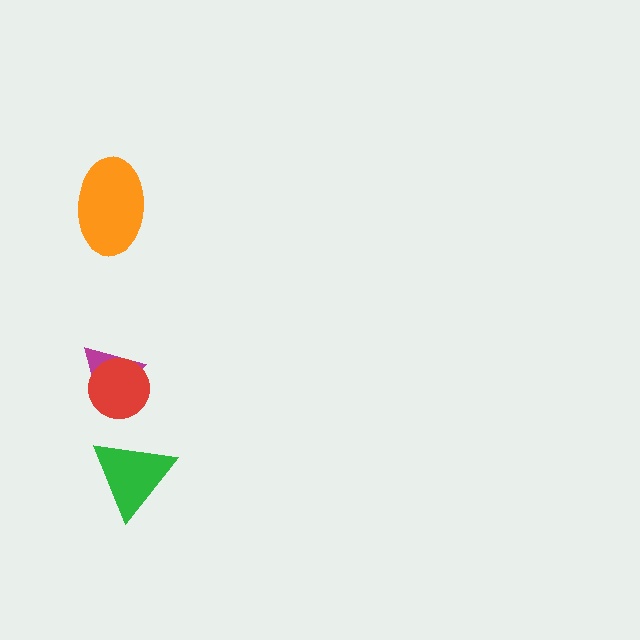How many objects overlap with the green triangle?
0 objects overlap with the green triangle.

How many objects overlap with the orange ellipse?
0 objects overlap with the orange ellipse.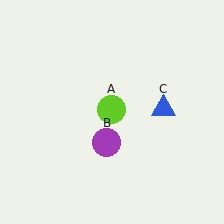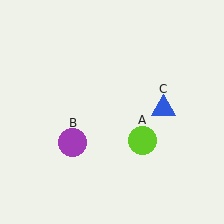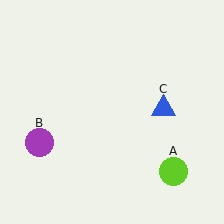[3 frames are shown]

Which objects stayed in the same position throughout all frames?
Blue triangle (object C) remained stationary.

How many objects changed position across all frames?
2 objects changed position: lime circle (object A), purple circle (object B).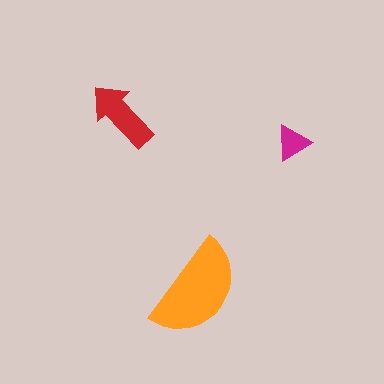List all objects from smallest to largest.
The magenta triangle, the red arrow, the orange semicircle.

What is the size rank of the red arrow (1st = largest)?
2nd.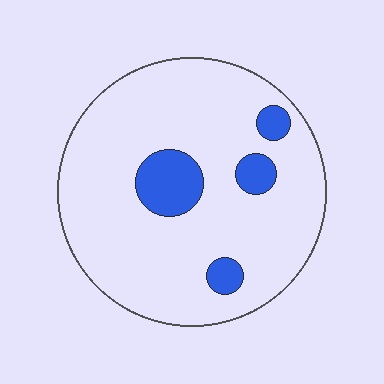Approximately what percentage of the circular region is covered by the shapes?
Approximately 15%.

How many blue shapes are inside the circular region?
4.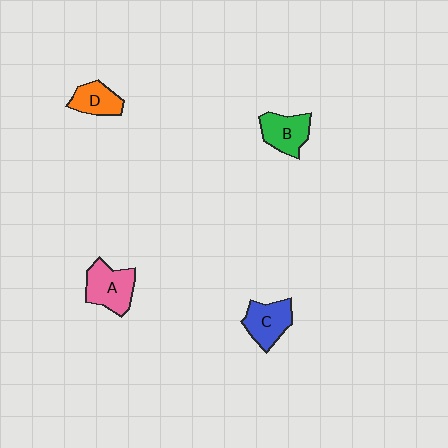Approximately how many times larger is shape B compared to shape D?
Approximately 1.2 times.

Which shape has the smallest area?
Shape D (orange).